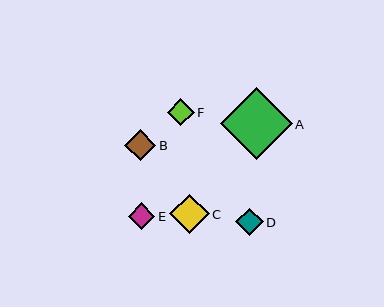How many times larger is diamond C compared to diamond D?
Diamond C is approximately 1.4 times the size of diamond D.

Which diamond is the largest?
Diamond A is the largest with a size of approximately 72 pixels.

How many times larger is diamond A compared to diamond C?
Diamond A is approximately 1.8 times the size of diamond C.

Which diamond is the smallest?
Diamond E is the smallest with a size of approximately 26 pixels.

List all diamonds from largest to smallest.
From largest to smallest: A, C, B, D, F, E.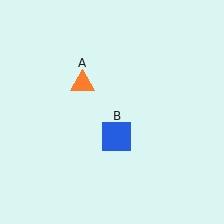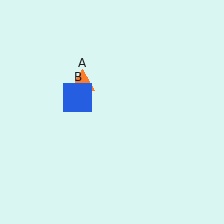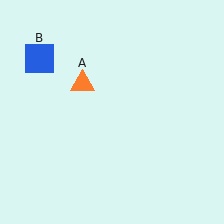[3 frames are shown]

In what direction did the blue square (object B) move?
The blue square (object B) moved up and to the left.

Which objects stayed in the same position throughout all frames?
Orange triangle (object A) remained stationary.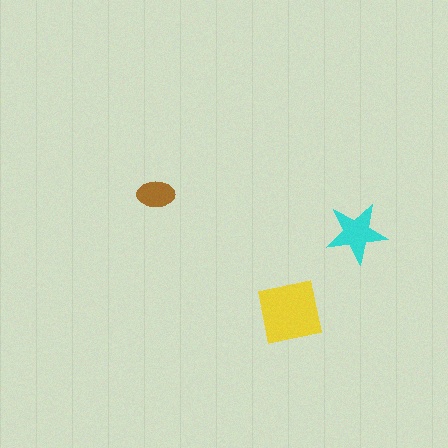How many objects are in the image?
There are 3 objects in the image.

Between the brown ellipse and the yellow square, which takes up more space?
The yellow square.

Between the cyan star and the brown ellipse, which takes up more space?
The cyan star.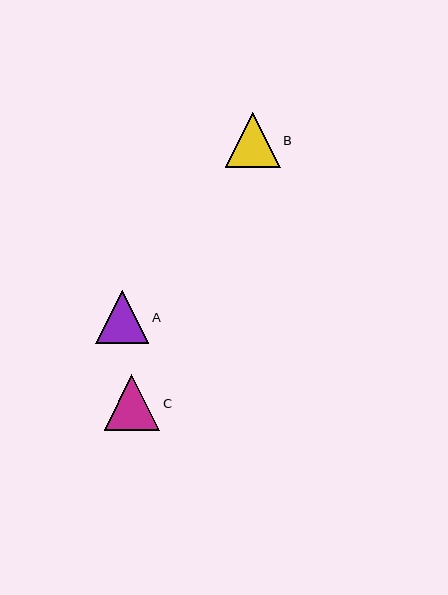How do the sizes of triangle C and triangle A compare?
Triangle C and triangle A are approximately the same size.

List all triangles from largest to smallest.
From largest to smallest: C, B, A.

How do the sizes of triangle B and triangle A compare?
Triangle B and triangle A are approximately the same size.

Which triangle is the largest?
Triangle C is the largest with a size of approximately 55 pixels.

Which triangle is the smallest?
Triangle A is the smallest with a size of approximately 53 pixels.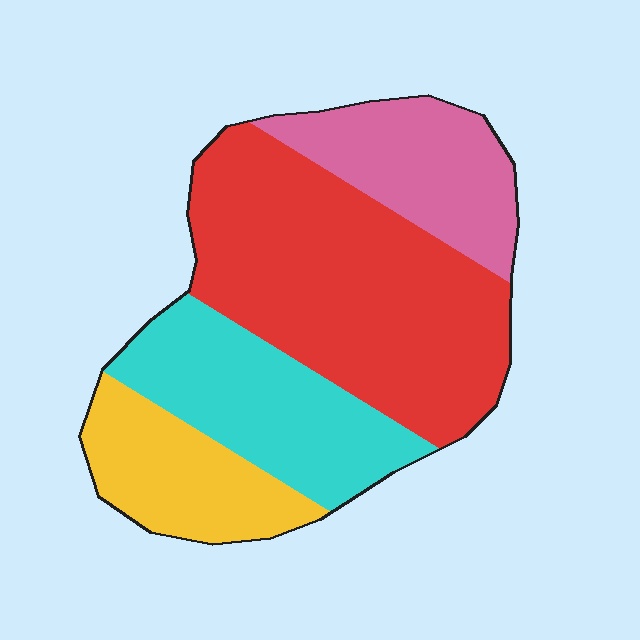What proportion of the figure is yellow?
Yellow covers 16% of the figure.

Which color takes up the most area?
Red, at roughly 45%.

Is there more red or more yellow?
Red.